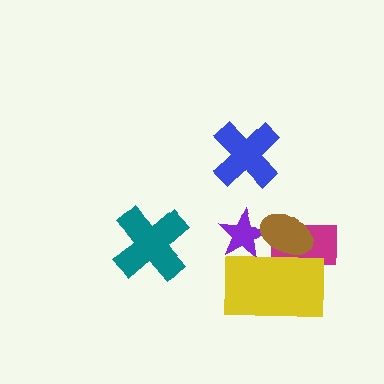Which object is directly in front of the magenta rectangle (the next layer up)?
The brown ellipse is directly in front of the magenta rectangle.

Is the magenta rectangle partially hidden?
Yes, it is partially covered by another shape.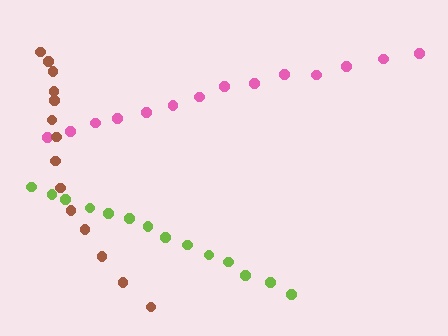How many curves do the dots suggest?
There are 3 distinct paths.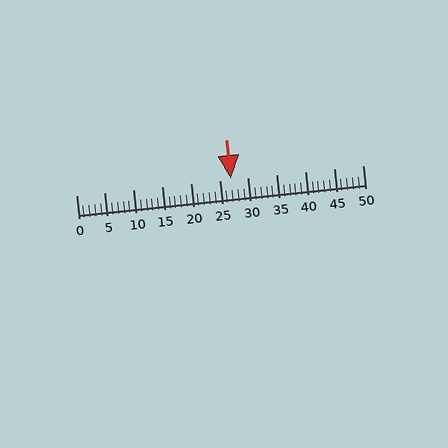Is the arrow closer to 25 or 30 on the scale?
The arrow is closer to 25.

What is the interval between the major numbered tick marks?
The major tick marks are spaced 5 units apart.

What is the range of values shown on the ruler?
The ruler shows values from 0 to 50.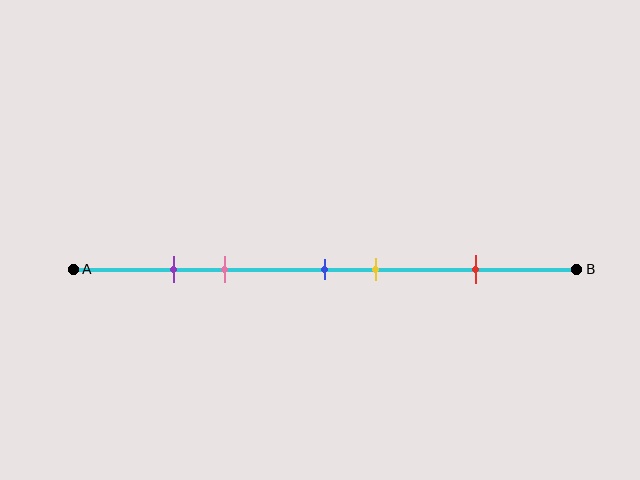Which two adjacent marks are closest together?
The purple and pink marks are the closest adjacent pair.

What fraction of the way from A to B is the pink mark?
The pink mark is approximately 30% (0.3) of the way from A to B.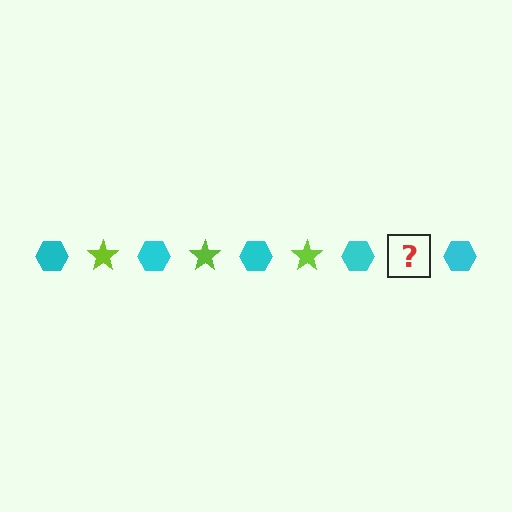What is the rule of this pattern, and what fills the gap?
The rule is that the pattern alternates between cyan hexagon and lime star. The gap should be filled with a lime star.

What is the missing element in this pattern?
The missing element is a lime star.